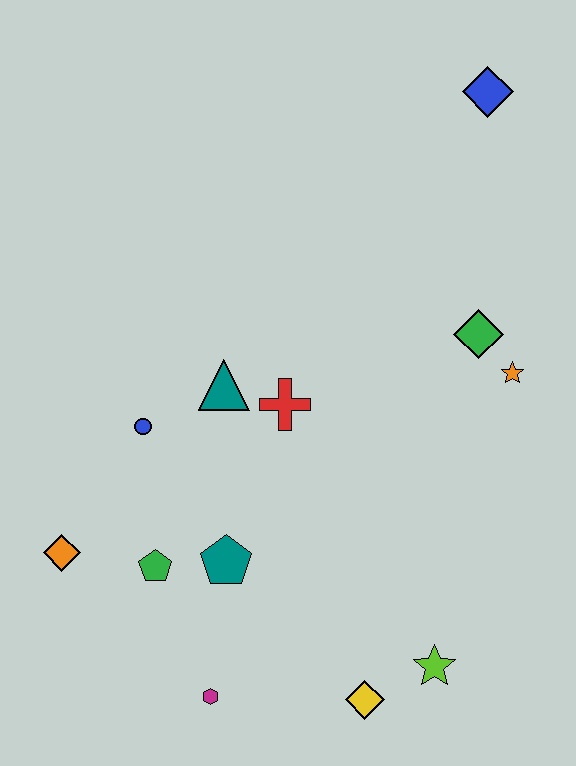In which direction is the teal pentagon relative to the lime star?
The teal pentagon is to the left of the lime star.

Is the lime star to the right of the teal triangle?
Yes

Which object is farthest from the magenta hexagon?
The blue diamond is farthest from the magenta hexagon.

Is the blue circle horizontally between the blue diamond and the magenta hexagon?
No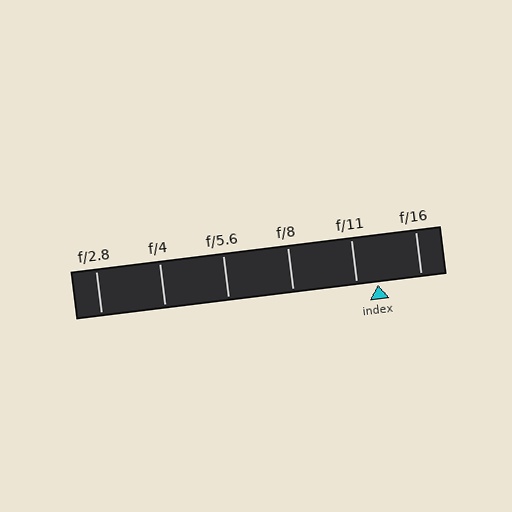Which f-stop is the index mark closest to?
The index mark is closest to f/11.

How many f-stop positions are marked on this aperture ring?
There are 6 f-stop positions marked.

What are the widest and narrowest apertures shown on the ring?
The widest aperture shown is f/2.8 and the narrowest is f/16.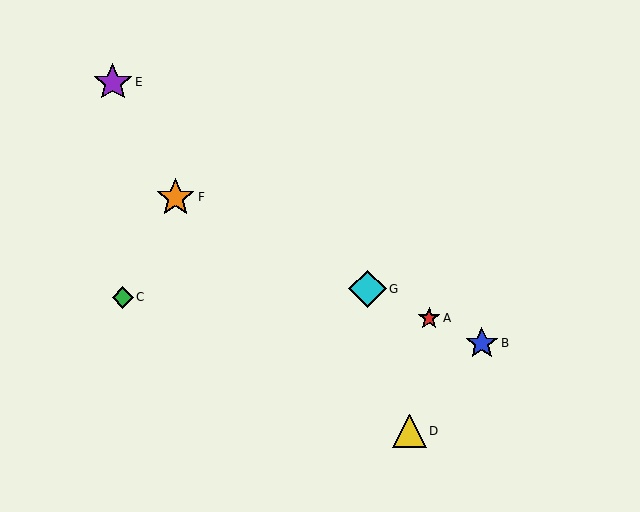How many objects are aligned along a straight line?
4 objects (A, B, F, G) are aligned along a straight line.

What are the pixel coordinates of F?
Object F is at (175, 197).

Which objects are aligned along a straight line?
Objects A, B, F, G are aligned along a straight line.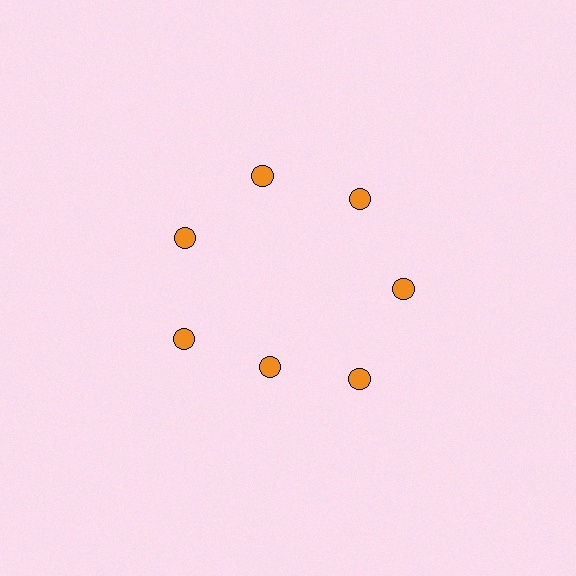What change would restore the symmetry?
The symmetry would be restored by moving it outward, back onto the ring so that all 7 circles sit at equal angles and equal distance from the center.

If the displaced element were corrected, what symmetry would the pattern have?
It would have 7-fold rotational symmetry — the pattern would map onto itself every 51 degrees.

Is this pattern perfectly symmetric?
No. The 7 orange circles are arranged in a ring, but one element near the 6 o'clock position is pulled inward toward the center, breaking the 7-fold rotational symmetry.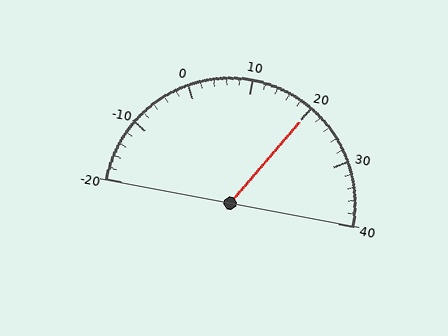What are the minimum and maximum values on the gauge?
The gauge ranges from -20 to 40.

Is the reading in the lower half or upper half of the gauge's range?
The reading is in the upper half of the range (-20 to 40).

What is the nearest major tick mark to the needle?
The nearest major tick mark is 20.